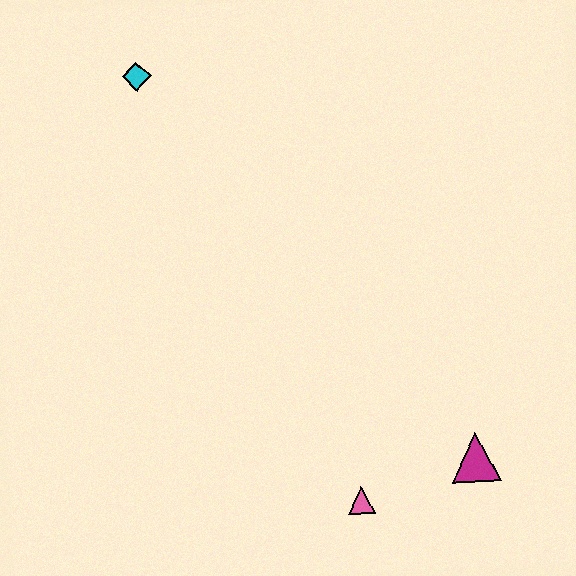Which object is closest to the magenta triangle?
The pink triangle is closest to the magenta triangle.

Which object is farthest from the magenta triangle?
The cyan diamond is farthest from the magenta triangle.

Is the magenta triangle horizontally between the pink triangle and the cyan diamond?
No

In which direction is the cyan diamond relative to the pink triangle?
The cyan diamond is above the pink triangle.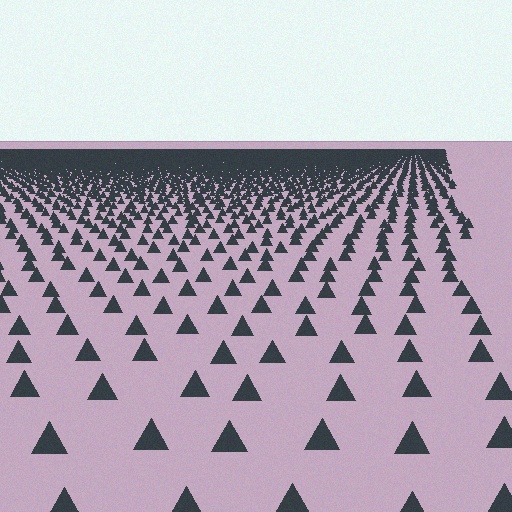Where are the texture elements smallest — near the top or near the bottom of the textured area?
Near the top.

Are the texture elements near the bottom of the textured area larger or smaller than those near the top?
Larger. Near the bottom, elements are closer to the viewer and appear at a bigger on-screen size.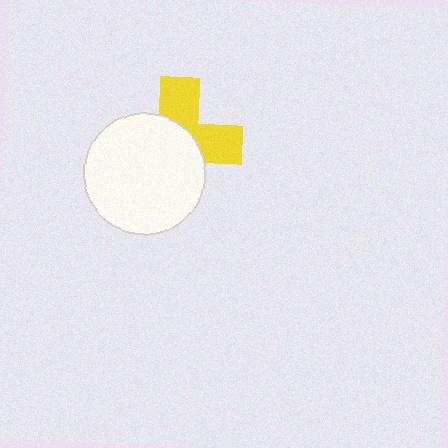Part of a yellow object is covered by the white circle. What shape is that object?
It is a cross.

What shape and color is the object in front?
The object in front is a white circle.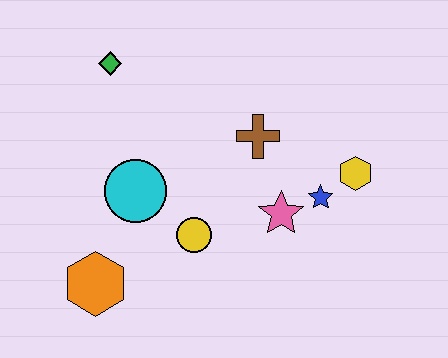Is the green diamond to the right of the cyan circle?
No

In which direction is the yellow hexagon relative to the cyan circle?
The yellow hexagon is to the right of the cyan circle.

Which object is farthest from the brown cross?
The orange hexagon is farthest from the brown cross.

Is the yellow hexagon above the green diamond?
No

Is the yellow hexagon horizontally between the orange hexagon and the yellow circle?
No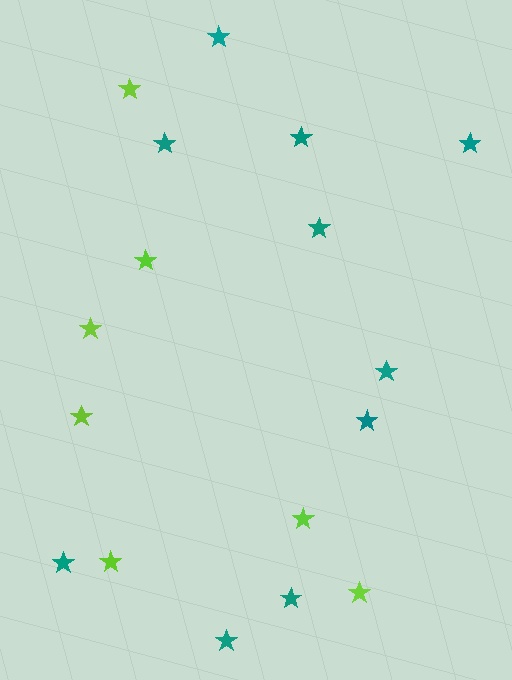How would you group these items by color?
There are 2 groups: one group of lime stars (7) and one group of teal stars (10).